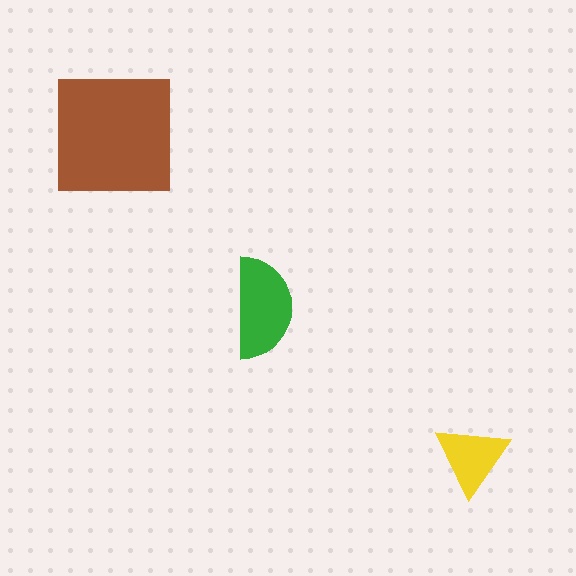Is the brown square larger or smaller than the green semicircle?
Larger.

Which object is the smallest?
The yellow triangle.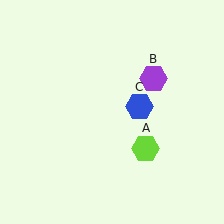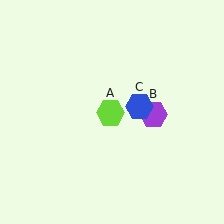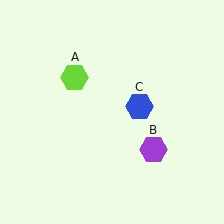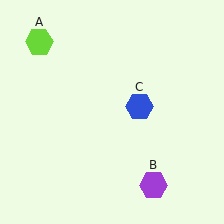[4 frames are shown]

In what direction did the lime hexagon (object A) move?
The lime hexagon (object A) moved up and to the left.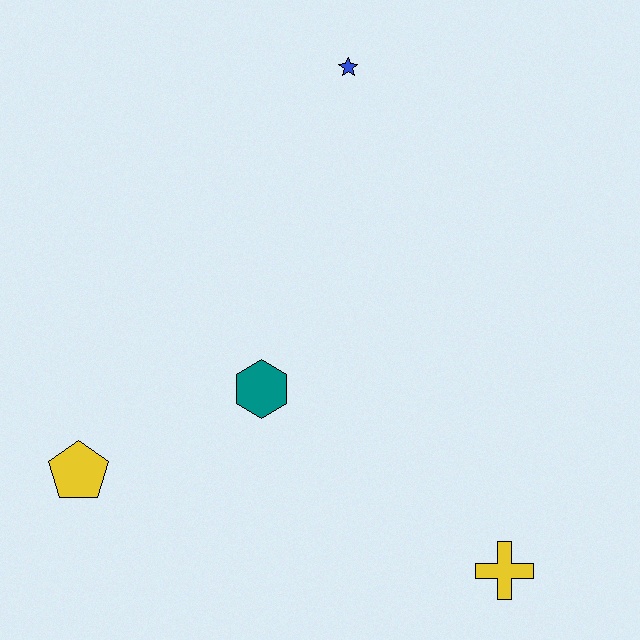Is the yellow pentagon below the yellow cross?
No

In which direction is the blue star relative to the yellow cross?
The blue star is above the yellow cross.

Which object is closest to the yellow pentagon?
The teal hexagon is closest to the yellow pentagon.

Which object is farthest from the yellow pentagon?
The blue star is farthest from the yellow pentagon.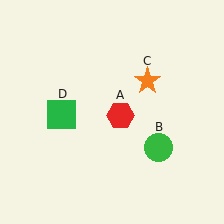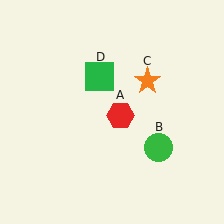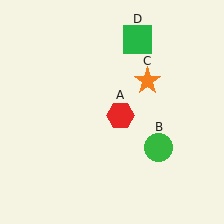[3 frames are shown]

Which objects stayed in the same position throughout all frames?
Red hexagon (object A) and green circle (object B) and orange star (object C) remained stationary.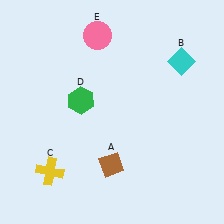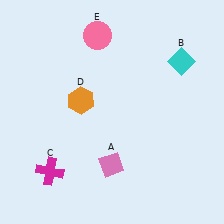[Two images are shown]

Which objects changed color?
A changed from brown to pink. C changed from yellow to magenta. D changed from green to orange.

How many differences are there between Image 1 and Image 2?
There are 3 differences between the two images.